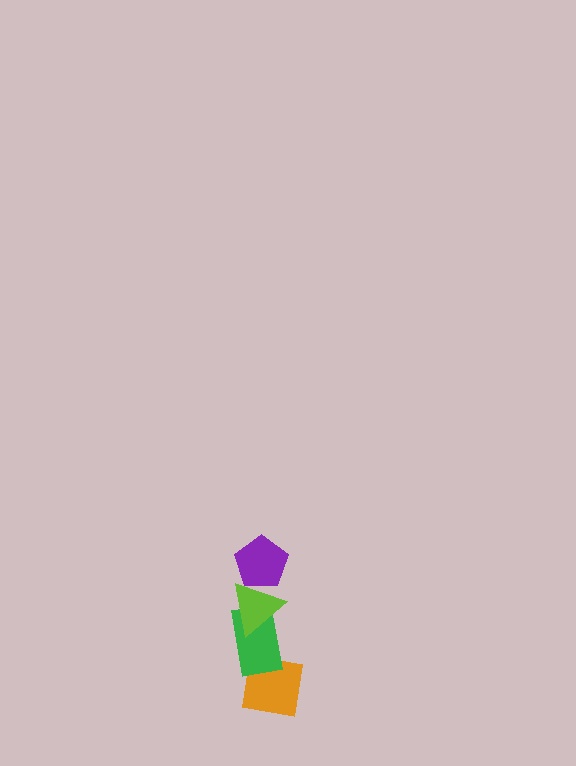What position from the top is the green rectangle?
The green rectangle is 3rd from the top.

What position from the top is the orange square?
The orange square is 4th from the top.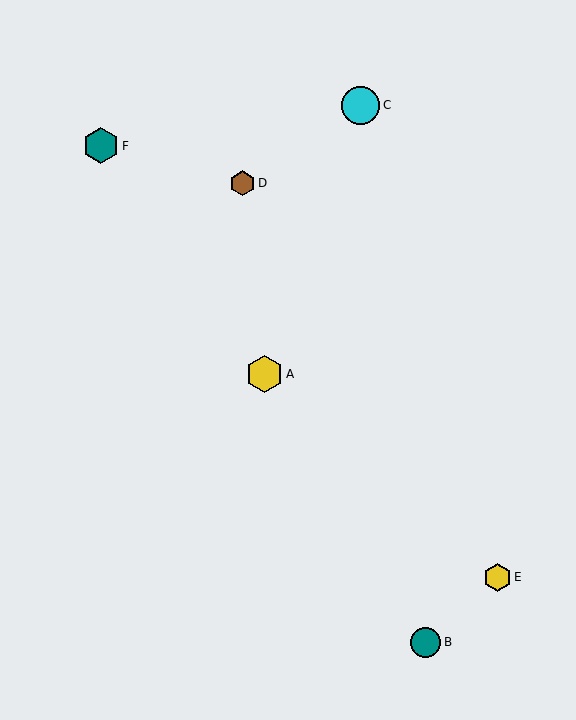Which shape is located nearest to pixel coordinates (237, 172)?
The brown hexagon (labeled D) at (242, 183) is nearest to that location.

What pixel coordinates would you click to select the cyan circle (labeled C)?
Click at (361, 105) to select the cyan circle C.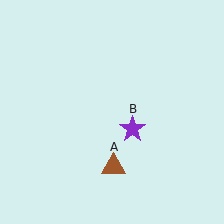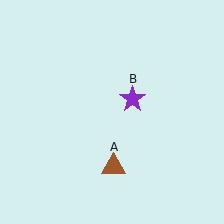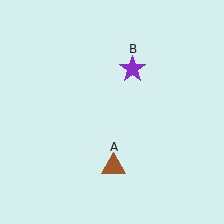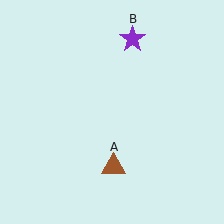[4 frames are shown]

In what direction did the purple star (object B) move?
The purple star (object B) moved up.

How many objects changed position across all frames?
1 object changed position: purple star (object B).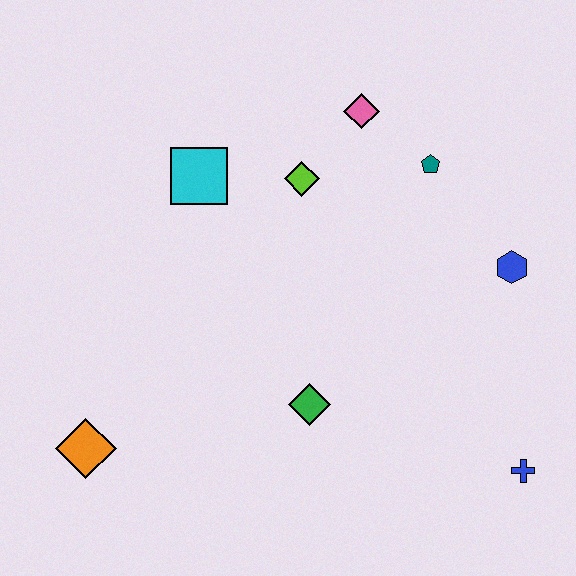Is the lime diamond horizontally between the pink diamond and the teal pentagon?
No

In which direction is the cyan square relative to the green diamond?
The cyan square is above the green diamond.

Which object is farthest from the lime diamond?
The blue cross is farthest from the lime diamond.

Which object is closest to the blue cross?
The blue hexagon is closest to the blue cross.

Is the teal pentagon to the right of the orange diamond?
Yes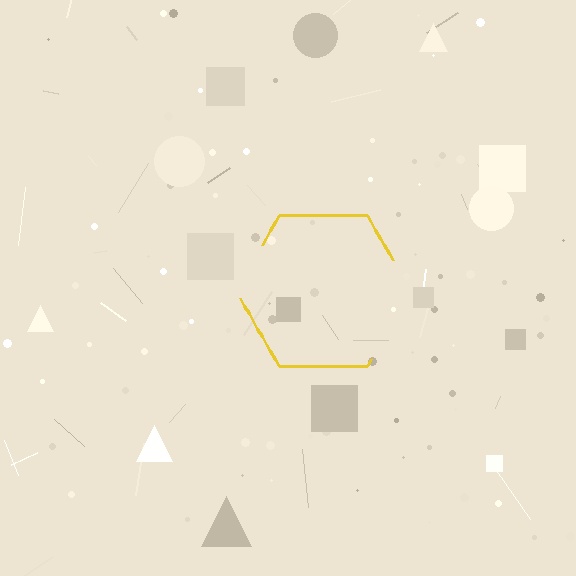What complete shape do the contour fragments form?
The contour fragments form a hexagon.